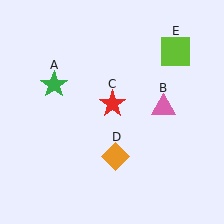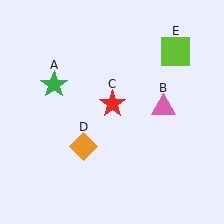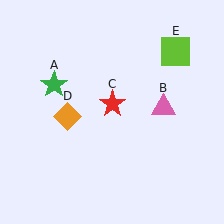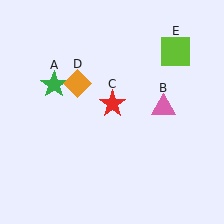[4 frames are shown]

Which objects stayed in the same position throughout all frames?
Green star (object A) and pink triangle (object B) and red star (object C) and lime square (object E) remained stationary.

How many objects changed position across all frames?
1 object changed position: orange diamond (object D).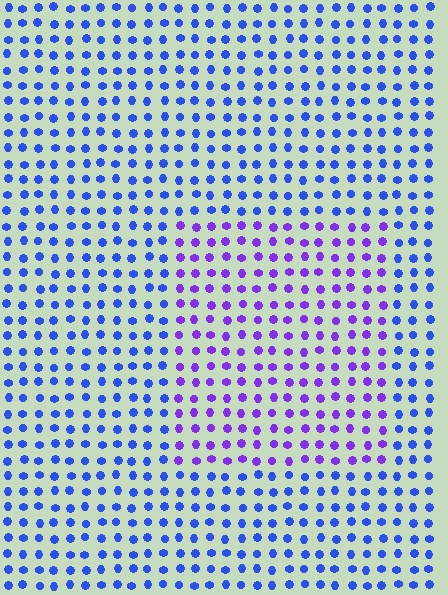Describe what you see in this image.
The image is filled with small blue elements in a uniform arrangement. A rectangle-shaped region is visible where the elements are tinted to a slightly different hue, forming a subtle color boundary.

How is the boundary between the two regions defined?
The boundary is defined purely by a slight shift in hue (about 38 degrees). Spacing, size, and orientation are identical on both sides.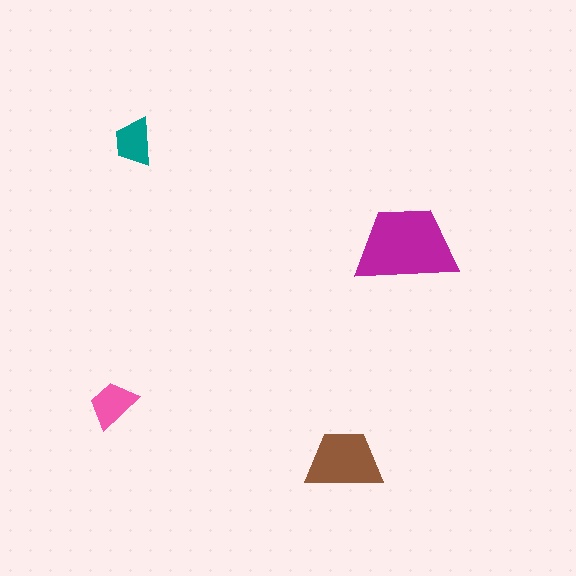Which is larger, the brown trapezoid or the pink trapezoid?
The brown one.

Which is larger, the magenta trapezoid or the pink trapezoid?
The magenta one.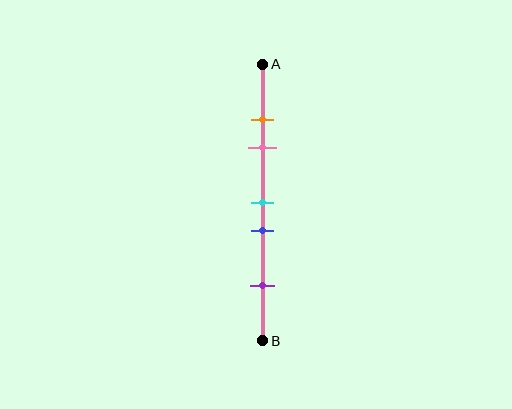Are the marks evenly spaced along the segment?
No, the marks are not evenly spaced.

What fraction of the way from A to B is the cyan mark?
The cyan mark is approximately 50% (0.5) of the way from A to B.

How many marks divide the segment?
There are 5 marks dividing the segment.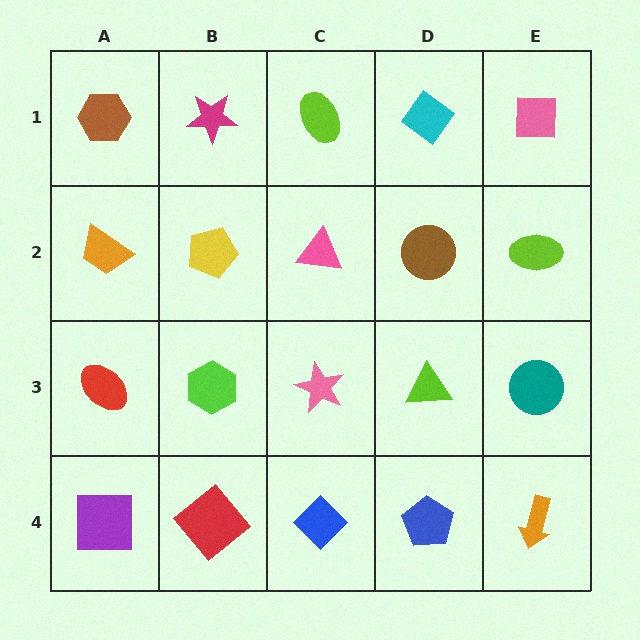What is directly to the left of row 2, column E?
A brown circle.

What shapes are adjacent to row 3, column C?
A pink triangle (row 2, column C), a blue diamond (row 4, column C), a lime hexagon (row 3, column B), a lime triangle (row 3, column D).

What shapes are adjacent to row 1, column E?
A lime ellipse (row 2, column E), a cyan diamond (row 1, column D).